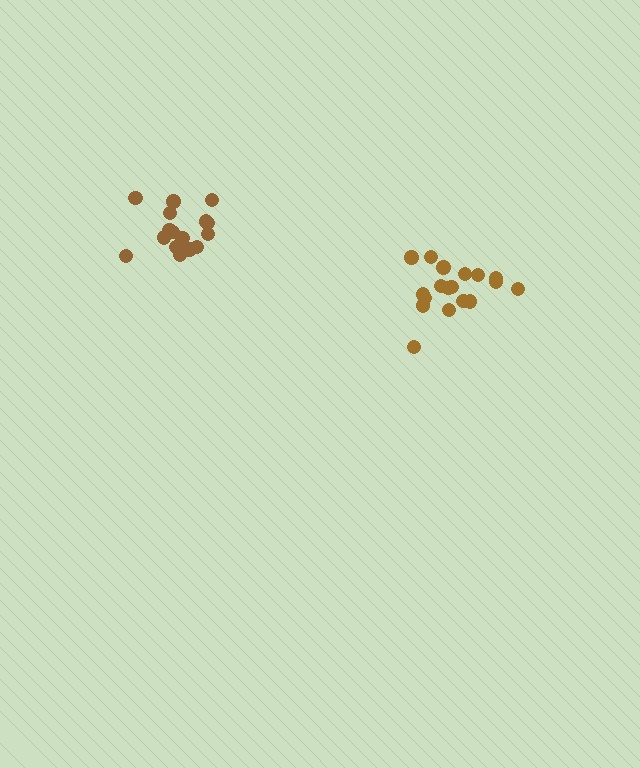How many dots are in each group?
Group 1: 18 dots, Group 2: 16 dots (34 total).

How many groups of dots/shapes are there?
There are 2 groups.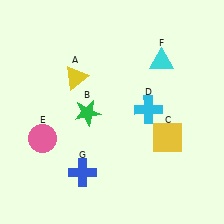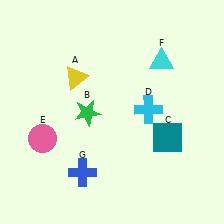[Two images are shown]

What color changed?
The square (C) changed from yellow in Image 1 to teal in Image 2.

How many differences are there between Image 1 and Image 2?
There is 1 difference between the two images.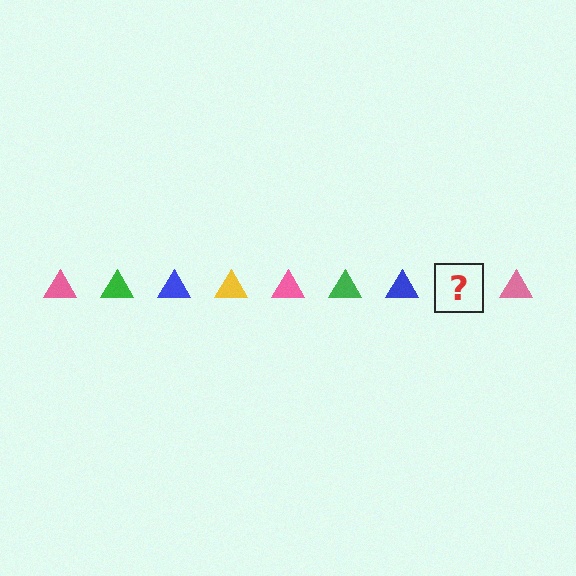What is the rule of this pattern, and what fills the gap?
The rule is that the pattern cycles through pink, green, blue, yellow triangles. The gap should be filled with a yellow triangle.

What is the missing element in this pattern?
The missing element is a yellow triangle.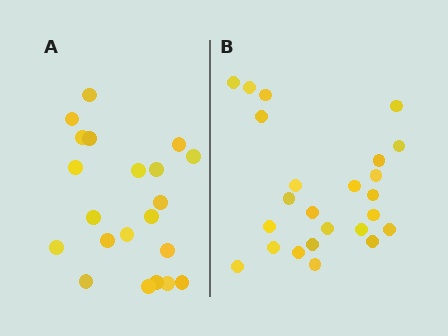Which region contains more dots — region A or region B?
Region B (the right region) has more dots.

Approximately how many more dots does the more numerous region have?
Region B has just a few more — roughly 2 or 3 more dots than region A.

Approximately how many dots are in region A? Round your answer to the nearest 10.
About 20 dots. (The exact count is 21, which rounds to 20.)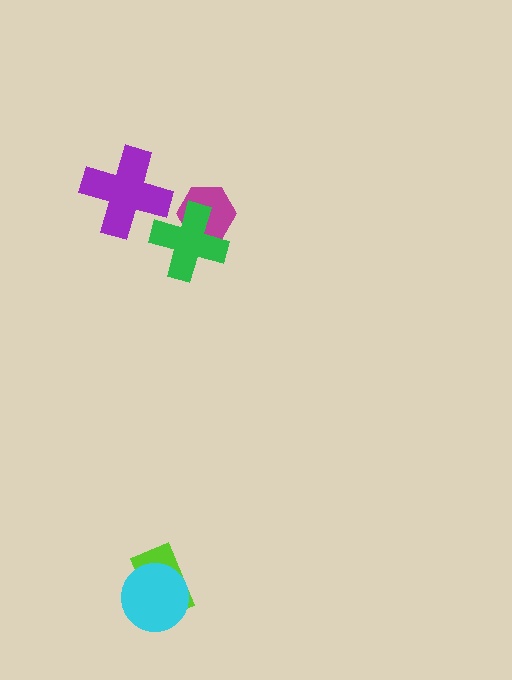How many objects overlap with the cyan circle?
1 object overlaps with the cyan circle.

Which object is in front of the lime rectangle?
The cyan circle is in front of the lime rectangle.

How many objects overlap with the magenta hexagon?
1 object overlaps with the magenta hexagon.